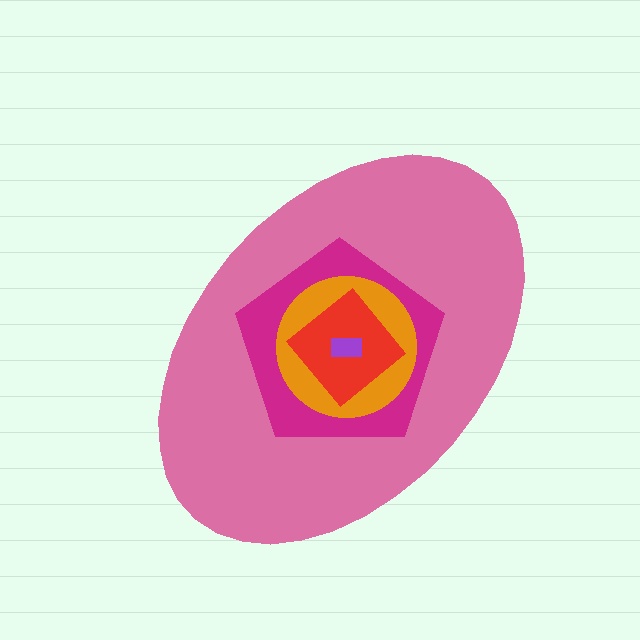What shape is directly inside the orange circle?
The red diamond.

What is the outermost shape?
The pink ellipse.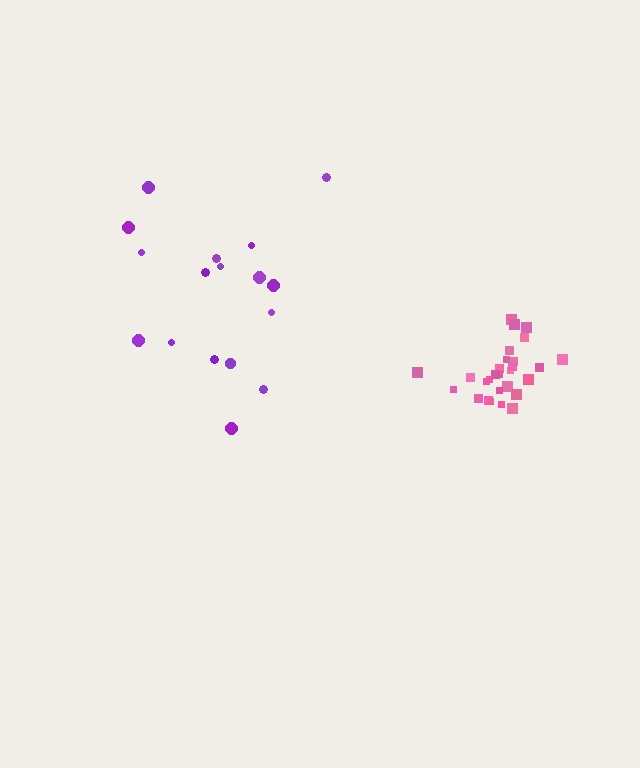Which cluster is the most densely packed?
Pink.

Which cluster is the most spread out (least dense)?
Purple.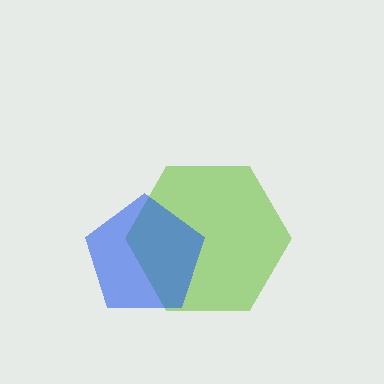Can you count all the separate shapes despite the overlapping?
Yes, there are 2 separate shapes.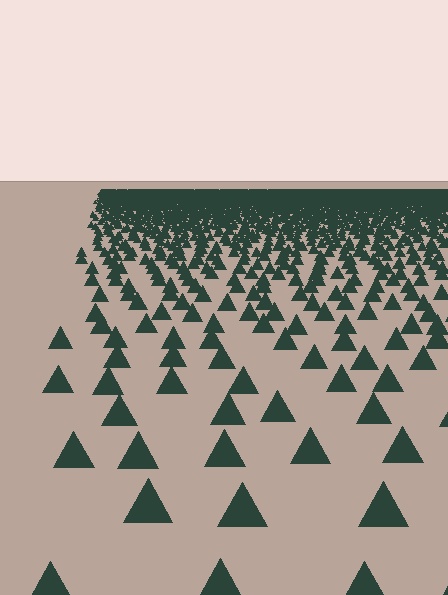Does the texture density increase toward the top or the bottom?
Density increases toward the top.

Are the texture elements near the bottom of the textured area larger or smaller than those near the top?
Larger. Near the bottom, elements are closer to the viewer and appear at a bigger on-screen size.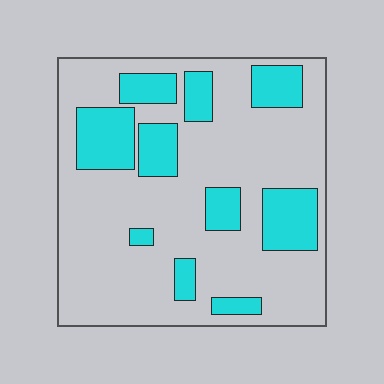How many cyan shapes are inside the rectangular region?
10.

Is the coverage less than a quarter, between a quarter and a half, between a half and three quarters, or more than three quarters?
Between a quarter and a half.